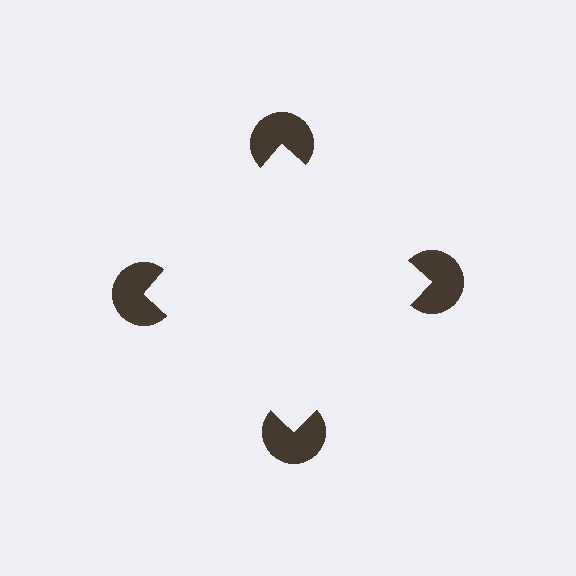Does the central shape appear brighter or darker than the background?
It typically appears slightly brighter than the background, even though no actual brightness change is drawn.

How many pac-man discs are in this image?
There are 4 — one at each vertex of the illusory square.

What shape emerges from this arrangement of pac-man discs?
An illusory square — its edges are inferred from the aligned wedge cuts in the pac-man discs, not physically drawn.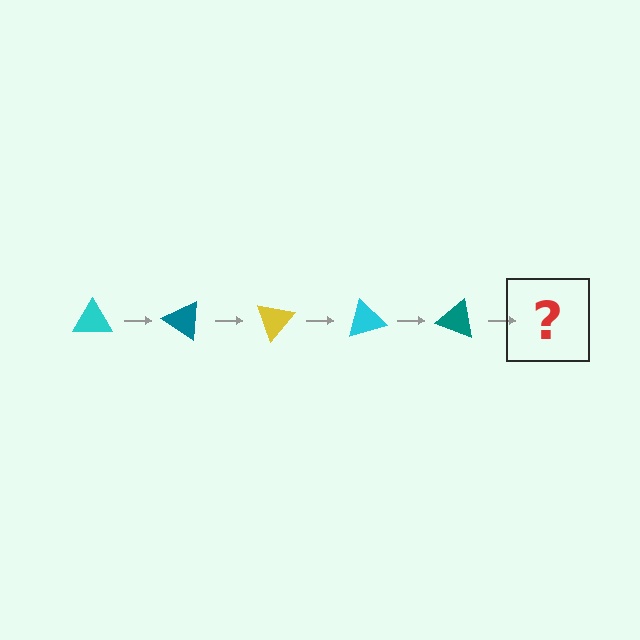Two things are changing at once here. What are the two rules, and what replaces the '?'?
The two rules are that it rotates 35 degrees each step and the color cycles through cyan, teal, and yellow. The '?' should be a yellow triangle, rotated 175 degrees from the start.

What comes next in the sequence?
The next element should be a yellow triangle, rotated 175 degrees from the start.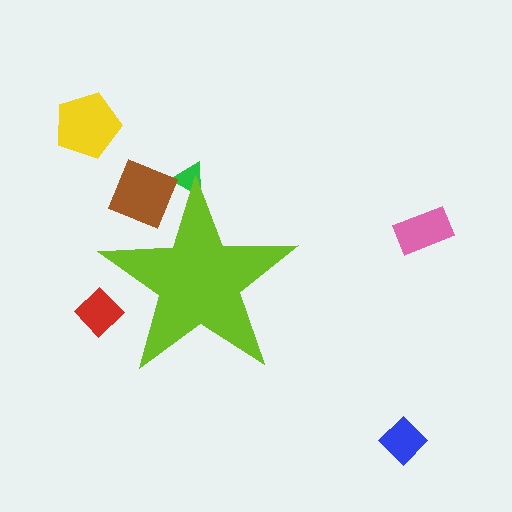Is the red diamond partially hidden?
Yes, the red diamond is partially hidden behind the lime star.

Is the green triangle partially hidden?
Yes, the green triangle is partially hidden behind the lime star.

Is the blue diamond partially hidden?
No, the blue diamond is fully visible.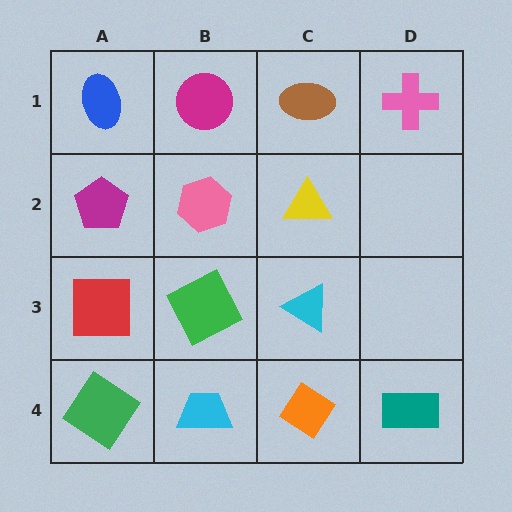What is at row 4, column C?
An orange diamond.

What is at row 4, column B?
A cyan trapezoid.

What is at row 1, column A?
A blue ellipse.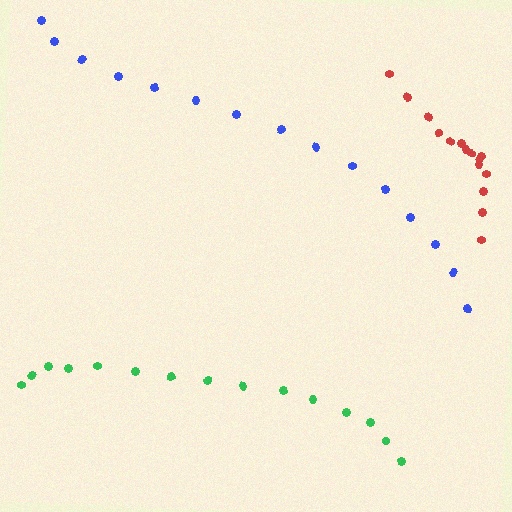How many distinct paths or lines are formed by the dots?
There are 3 distinct paths.